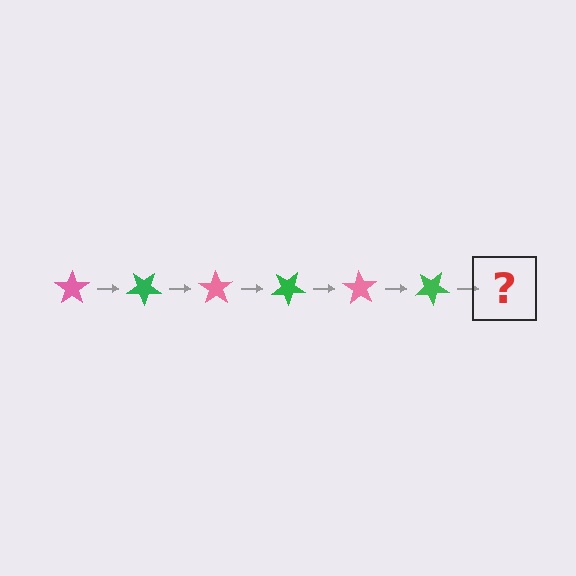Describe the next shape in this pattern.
It should be a pink star, rotated 210 degrees from the start.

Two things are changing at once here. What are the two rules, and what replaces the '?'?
The two rules are that it rotates 35 degrees each step and the color cycles through pink and green. The '?' should be a pink star, rotated 210 degrees from the start.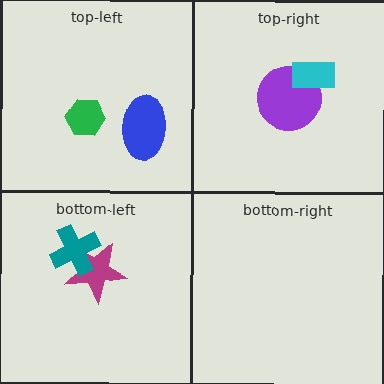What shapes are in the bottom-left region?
The magenta star, the teal cross.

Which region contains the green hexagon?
The top-left region.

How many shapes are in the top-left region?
2.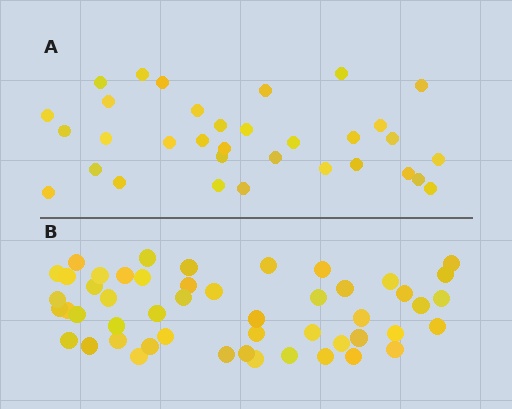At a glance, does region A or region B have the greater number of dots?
Region B (the bottom region) has more dots.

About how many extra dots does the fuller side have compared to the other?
Region B has approximately 15 more dots than region A.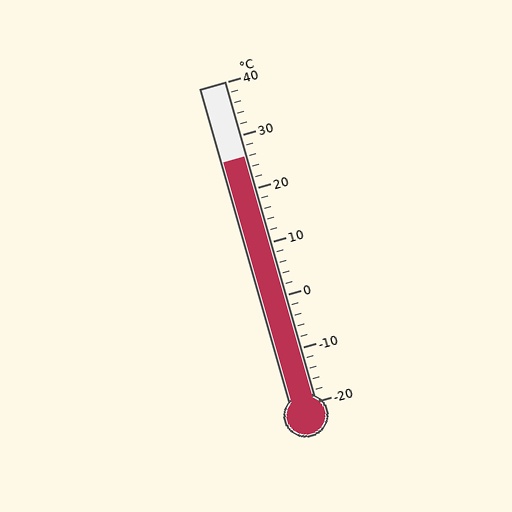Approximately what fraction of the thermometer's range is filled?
The thermometer is filled to approximately 75% of its range.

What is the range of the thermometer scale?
The thermometer scale ranges from -20°C to 40°C.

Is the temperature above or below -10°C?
The temperature is above -10°C.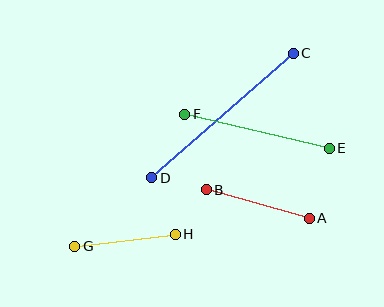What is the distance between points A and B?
The distance is approximately 107 pixels.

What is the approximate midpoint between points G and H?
The midpoint is at approximately (125, 240) pixels.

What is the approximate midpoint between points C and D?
The midpoint is at approximately (222, 115) pixels.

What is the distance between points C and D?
The distance is approximately 188 pixels.